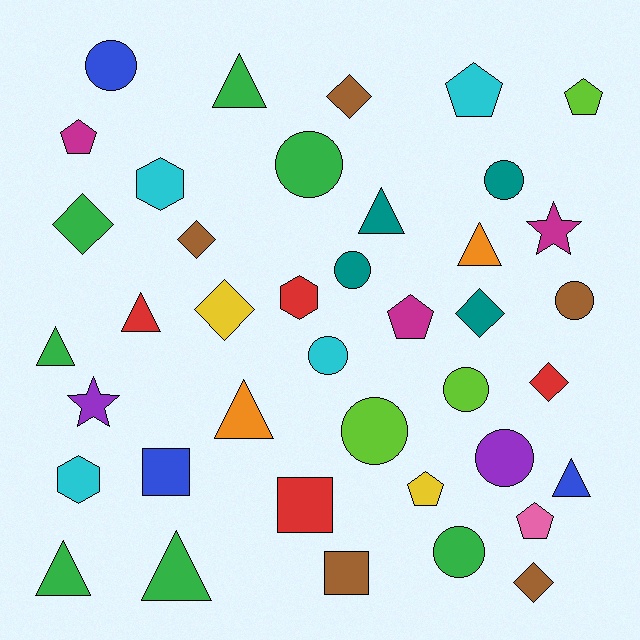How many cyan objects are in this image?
There are 4 cyan objects.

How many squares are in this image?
There are 3 squares.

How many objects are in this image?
There are 40 objects.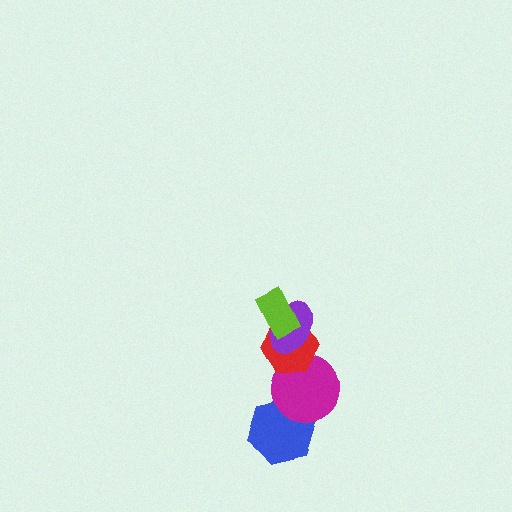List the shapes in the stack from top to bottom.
From top to bottom: the lime rectangle, the purple ellipse, the red hexagon, the magenta circle, the blue hexagon.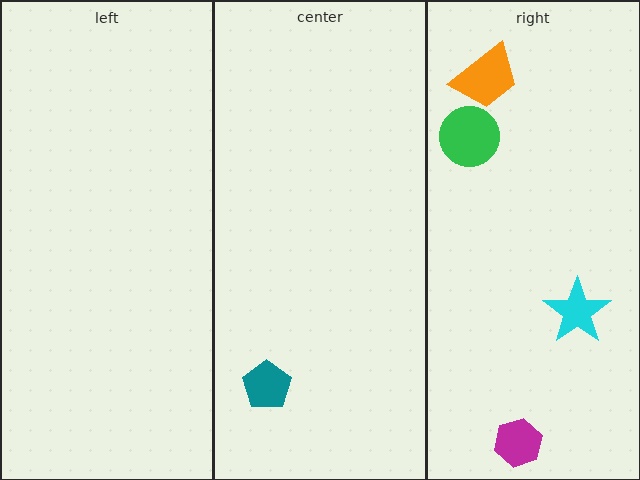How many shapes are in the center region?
1.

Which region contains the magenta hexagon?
The right region.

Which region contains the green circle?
The right region.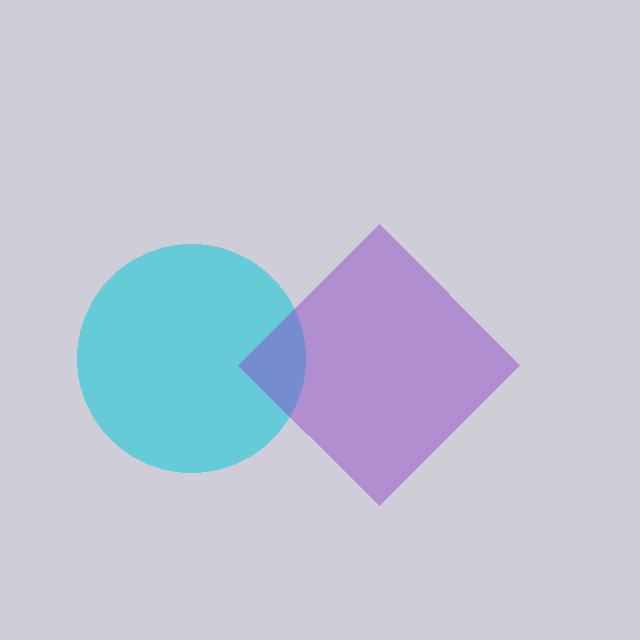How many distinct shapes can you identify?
There are 2 distinct shapes: a cyan circle, a purple diamond.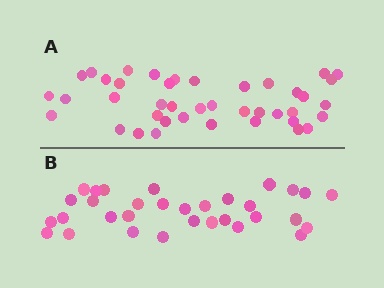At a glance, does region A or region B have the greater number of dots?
Region A (the top region) has more dots.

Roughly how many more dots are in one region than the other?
Region A has roughly 8 or so more dots than region B.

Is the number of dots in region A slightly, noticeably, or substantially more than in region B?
Region A has noticeably more, but not dramatically so. The ratio is roughly 1.3 to 1.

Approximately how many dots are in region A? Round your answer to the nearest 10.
About 40 dots. (The exact count is 41, which rounds to 40.)